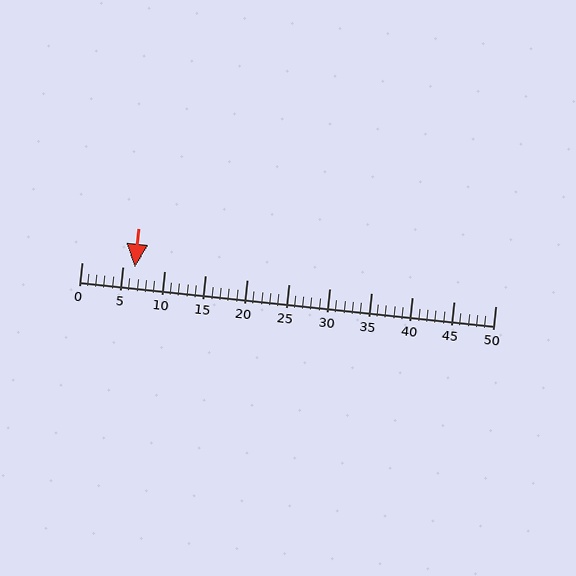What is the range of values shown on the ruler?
The ruler shows values from 0 to 50.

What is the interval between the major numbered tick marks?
The major tick marks are spaced 5 units apart.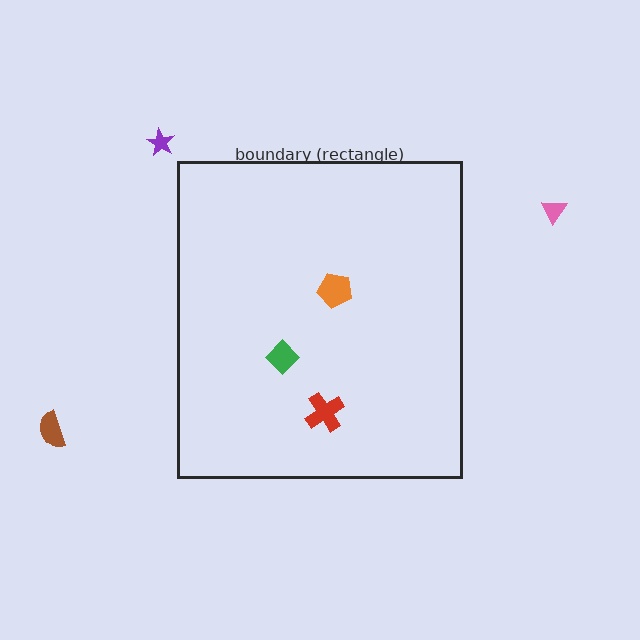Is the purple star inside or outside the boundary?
Outside.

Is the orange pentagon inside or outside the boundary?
Inside.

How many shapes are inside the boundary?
3 inside, 3 outside.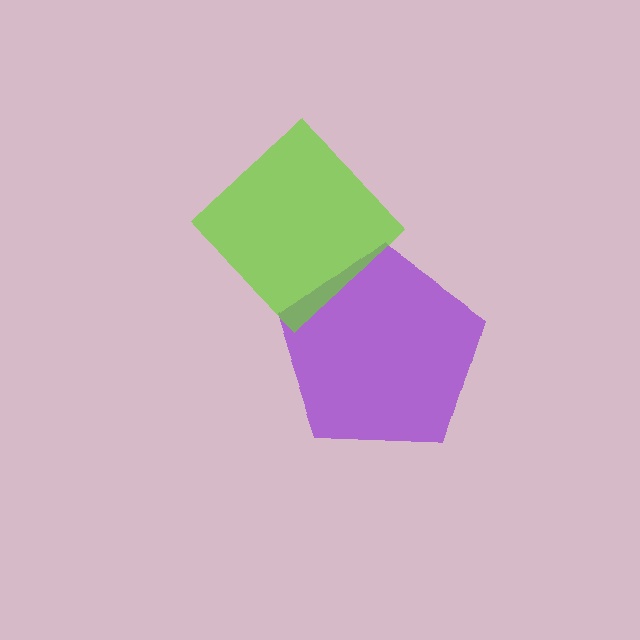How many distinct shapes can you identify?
There are 2 distinct shapes: a purple pentagon, a lime diamond.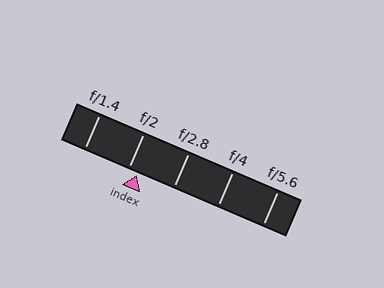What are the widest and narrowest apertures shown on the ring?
The widest aperture shown is f/1.4 and the narrowest is f/5.6.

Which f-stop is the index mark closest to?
The index mark is closest to f/2.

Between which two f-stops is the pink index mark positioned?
The index mark is between f/2 and f/2.8.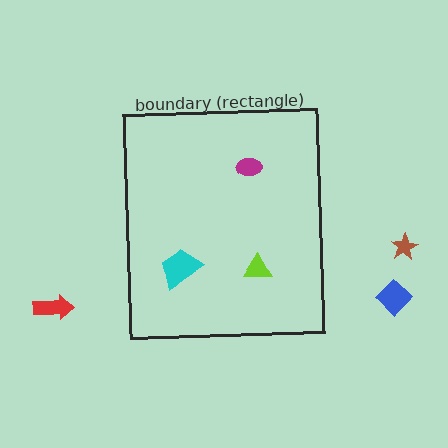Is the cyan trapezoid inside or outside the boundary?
Inside.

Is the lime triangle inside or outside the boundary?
Inside.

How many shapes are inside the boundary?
3 inside, 3 outside.